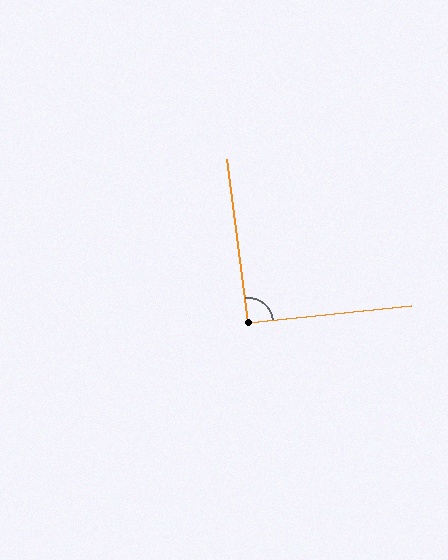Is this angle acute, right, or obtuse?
It is approximately a right angle.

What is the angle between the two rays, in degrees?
Approximately 91 degrees.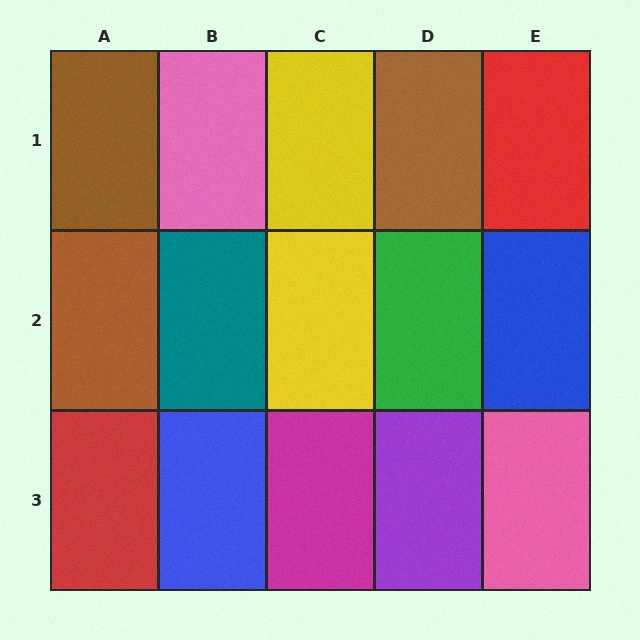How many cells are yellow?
2 cells are yellow.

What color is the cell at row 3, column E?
Pink.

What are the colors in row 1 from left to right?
Brown, pink, yellow, brown, red.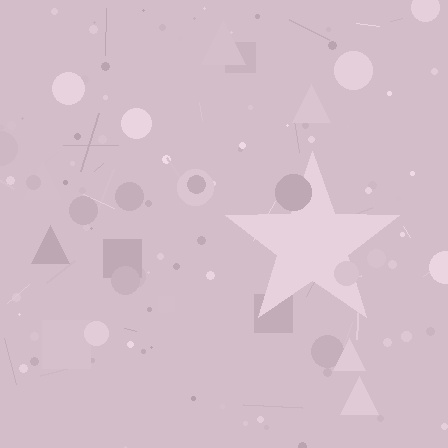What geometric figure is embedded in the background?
A star is embedded in the background.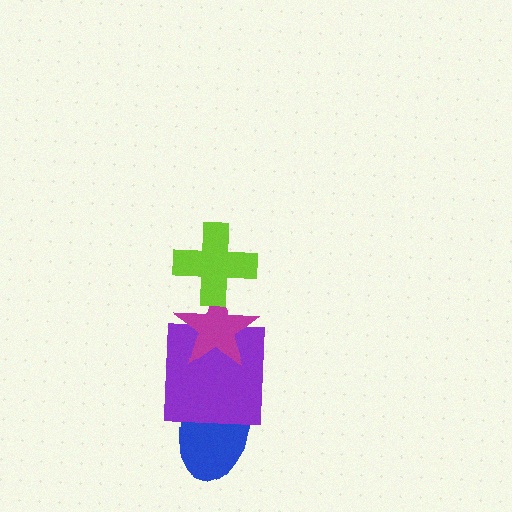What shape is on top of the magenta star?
The lime cross is on top of the magenta star.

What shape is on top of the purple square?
The magenta star is on top of the purple square.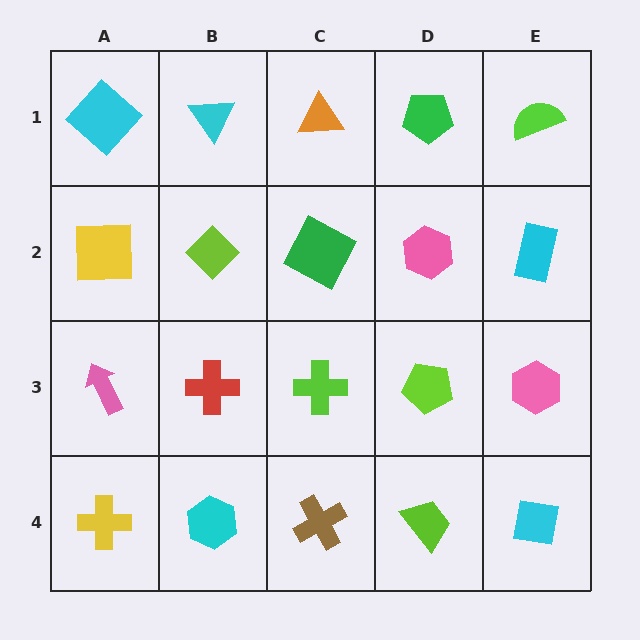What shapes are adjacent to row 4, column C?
A lime cross (row 3, column C), a cyan hexagon (row 4, column B), a lime trapezoid (row 4, column D).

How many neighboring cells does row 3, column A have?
3.